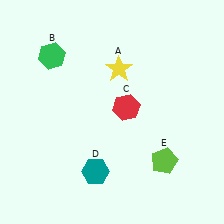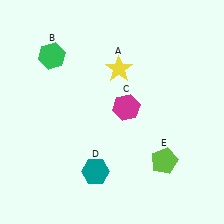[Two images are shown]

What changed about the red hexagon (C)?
In Image 1, C is red. In Image 2, it changed to magenta.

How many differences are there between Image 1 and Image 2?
There is 1 difference between the two images.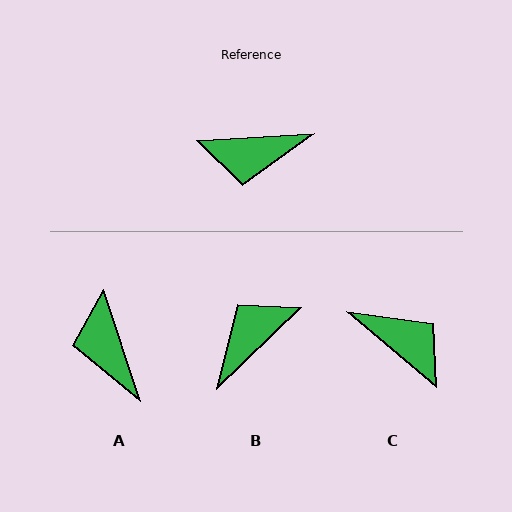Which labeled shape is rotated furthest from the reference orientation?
B, about 140 degrees away.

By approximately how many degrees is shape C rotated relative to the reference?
Approximately 137 degrees counter-clockwise.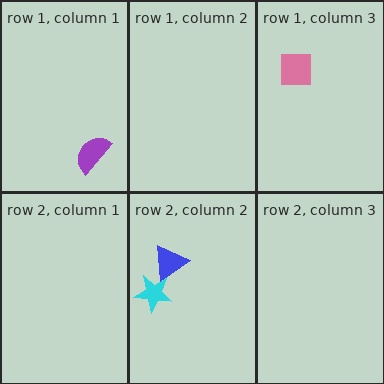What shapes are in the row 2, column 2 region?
The blue triangle, the cyan star.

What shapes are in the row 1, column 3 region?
The pink square.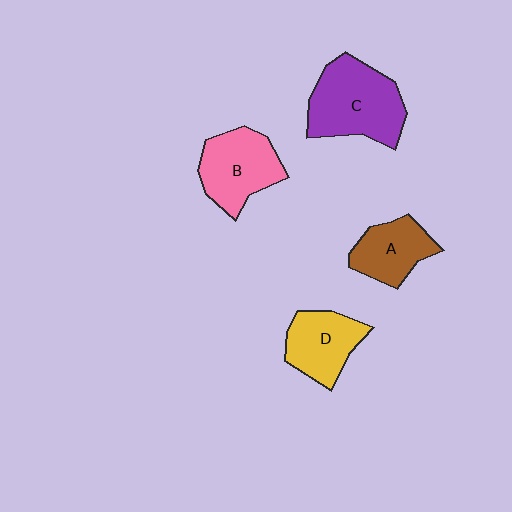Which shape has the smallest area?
Shape A (brown).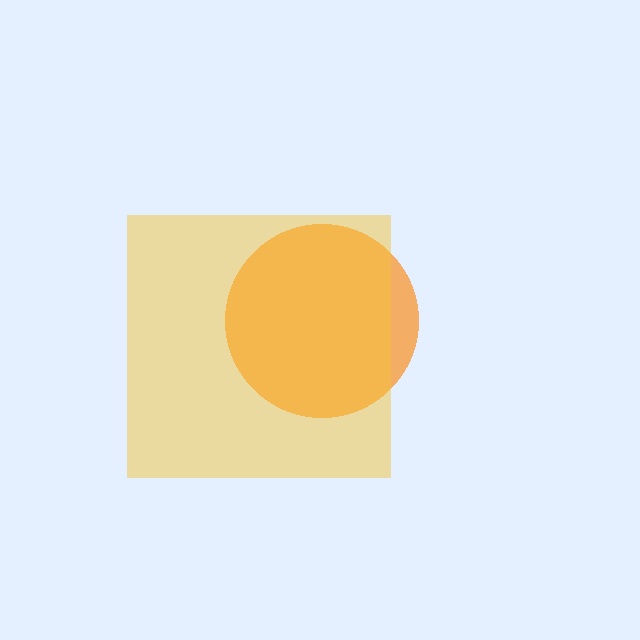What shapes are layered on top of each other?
The layered shapes are: an orange circle, a yellow square.